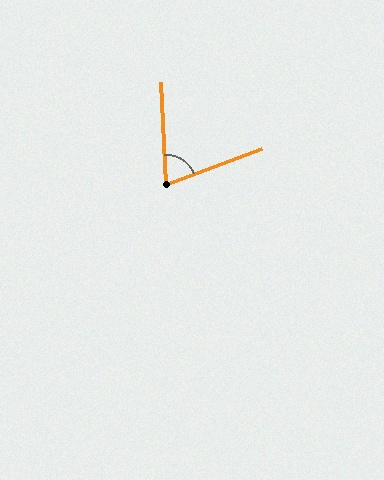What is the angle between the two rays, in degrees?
Approximately 72 degrees.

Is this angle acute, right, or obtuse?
It is acute.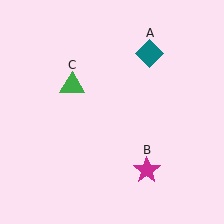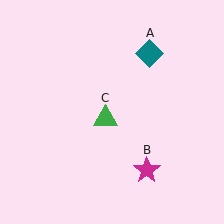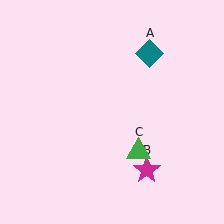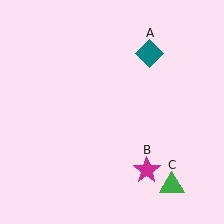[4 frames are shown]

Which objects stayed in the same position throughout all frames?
Teal diamond (object A) and magenta star (object B) remained stationary.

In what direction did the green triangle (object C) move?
The green triangle (object C) moved down and to the right.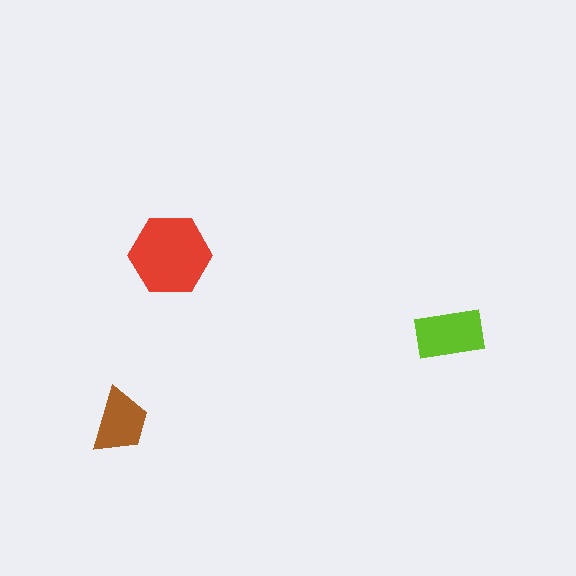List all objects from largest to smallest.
The red hexagon, the lime rectangle, the brown trapezoid.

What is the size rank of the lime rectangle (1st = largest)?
2nd.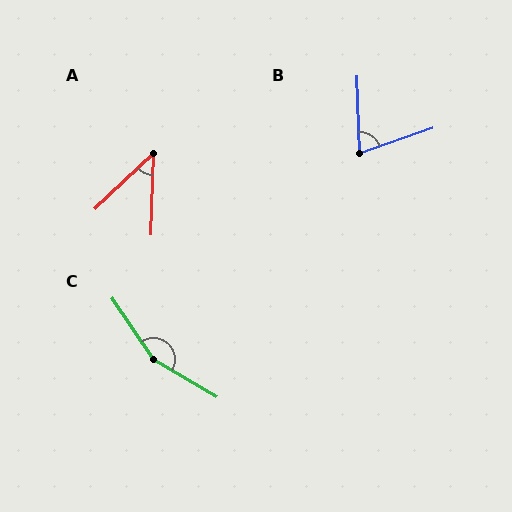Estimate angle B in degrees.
Approximately 72 degrees.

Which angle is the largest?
C, at approximately 154 degrees.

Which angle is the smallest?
A, at approximately 45 degrees.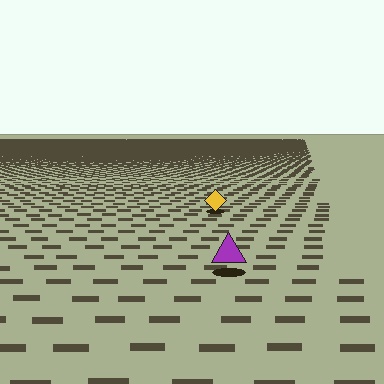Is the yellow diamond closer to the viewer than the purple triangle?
No. The purple triangle is closer — you can tell from the texture gradient: the ground texture is coarser near it.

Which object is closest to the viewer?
The purple triangle is closest. The texture marks near it are larger and more spread out.